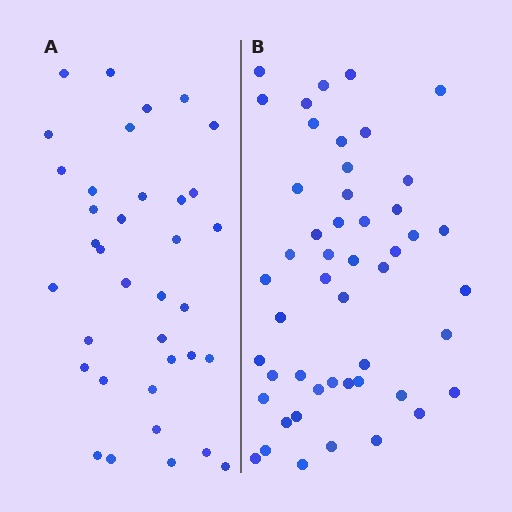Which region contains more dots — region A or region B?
Region B (the right region) has more dots.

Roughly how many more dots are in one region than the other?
Region B has approximately 15 more dots than region A.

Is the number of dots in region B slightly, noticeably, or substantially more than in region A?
Region B has noticeably more, but not dramatically so. The ratio is roughly 1.4 to 1.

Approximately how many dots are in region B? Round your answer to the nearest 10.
About 50 dots. (The exact count is 49, which rounds to 50.)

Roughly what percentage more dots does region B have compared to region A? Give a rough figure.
About 35% more.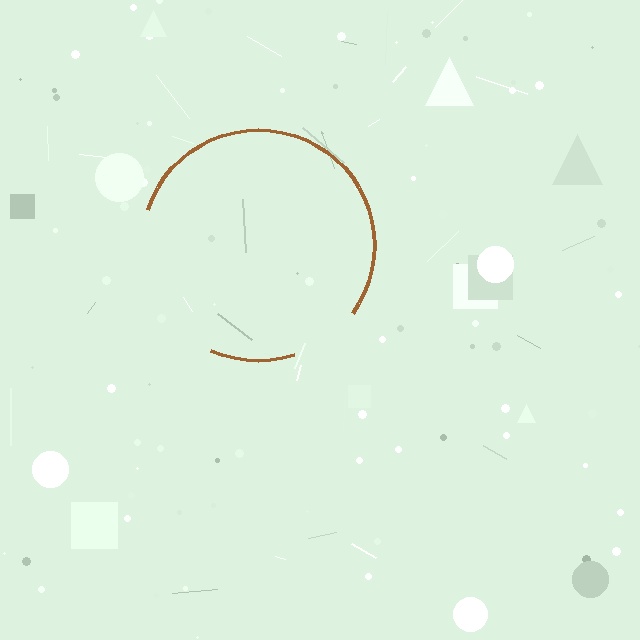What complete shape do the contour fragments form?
The contour fragments form a circle.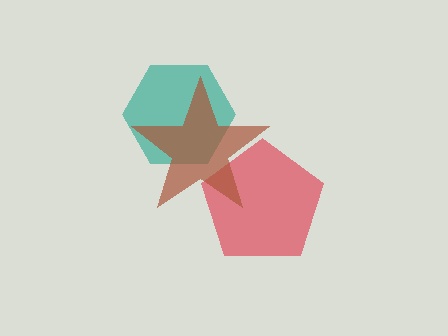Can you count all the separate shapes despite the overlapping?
Yes, there are 3 separate shapes.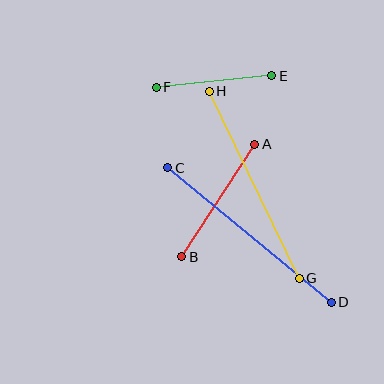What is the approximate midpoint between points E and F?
The midpoint is at approximately (214, 81) pixels.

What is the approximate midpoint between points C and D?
The midpoint is at approximately (249, 235) pixels.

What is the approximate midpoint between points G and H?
The midpoint is at approximately (254, 185) pixels.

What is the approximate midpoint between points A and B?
The midpoint is at approximately (218, 201) pixels.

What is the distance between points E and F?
The distance is approximately 116 pixels.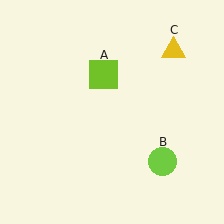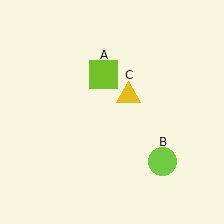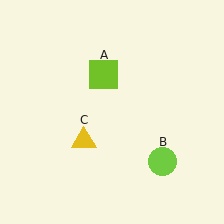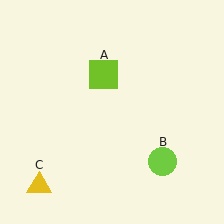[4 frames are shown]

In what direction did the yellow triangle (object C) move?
The yellow triangle (object C) moved down and to the left.